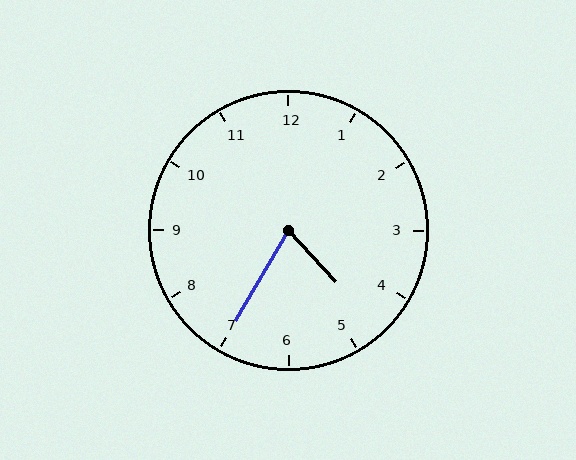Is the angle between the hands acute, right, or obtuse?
It is acute.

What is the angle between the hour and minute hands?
Approximately 72 degrees.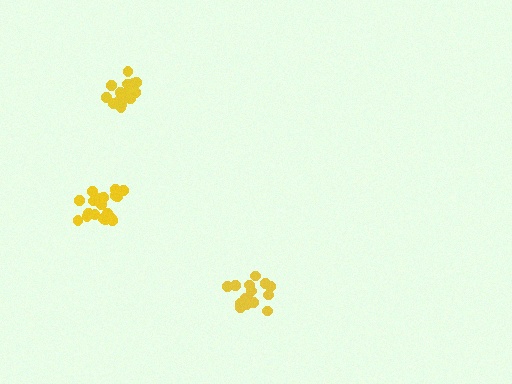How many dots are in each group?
Group 1: 17 dots, Group 2: 21 dots, Group 3: 17 dots (55 total).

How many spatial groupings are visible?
There are 3 spatial groupings.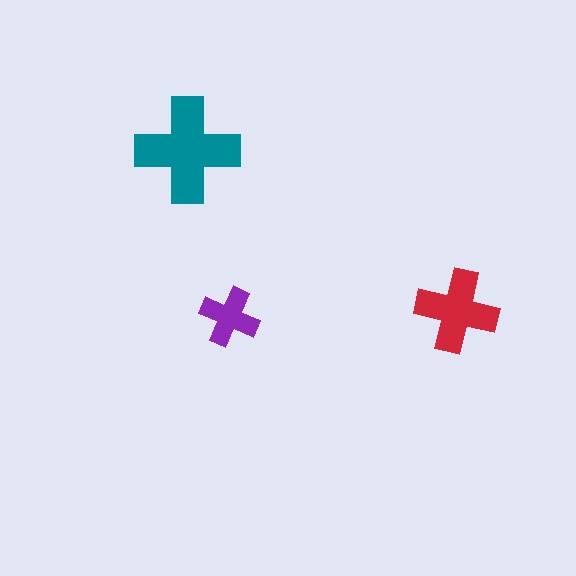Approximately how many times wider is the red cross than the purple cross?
About 1.5 times wider.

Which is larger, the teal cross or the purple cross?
The teal one.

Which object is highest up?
The teal cross is topmost.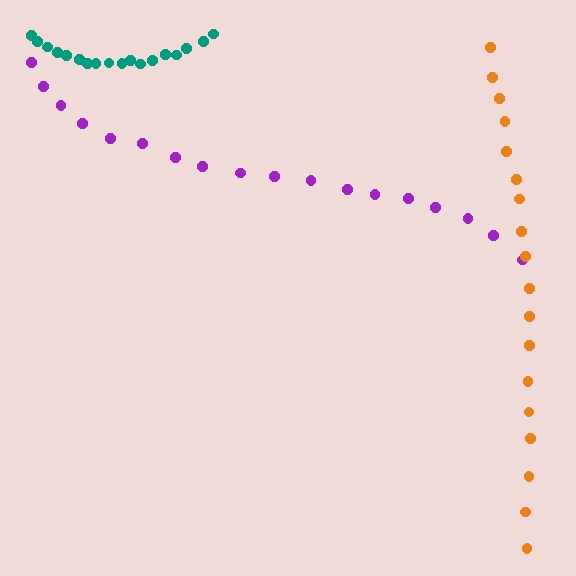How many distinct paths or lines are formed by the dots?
There are 3 distinct paths.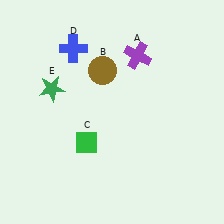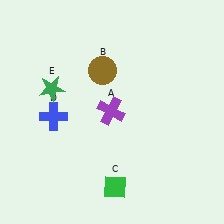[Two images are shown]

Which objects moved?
The objects that moved are: the purple cross (A), the green diamond (C), the blue cross (D).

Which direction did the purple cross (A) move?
The purple cross (A) moved down.